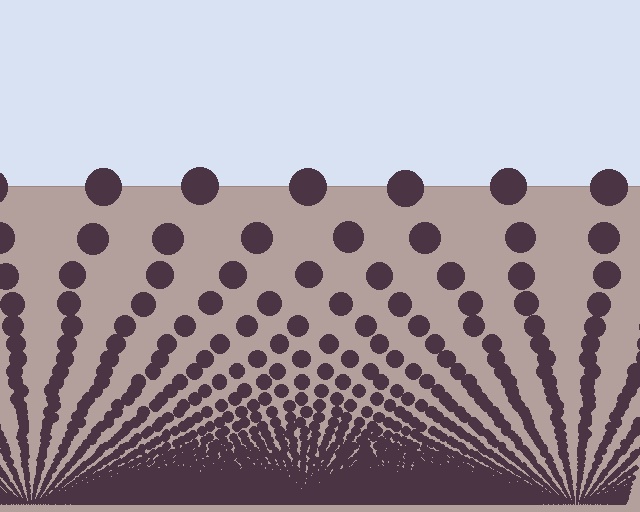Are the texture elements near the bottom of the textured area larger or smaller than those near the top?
Smaller. The gradient is inverted — elements near the bottom are smaller and denser.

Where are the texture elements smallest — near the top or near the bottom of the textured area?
Near the bottom.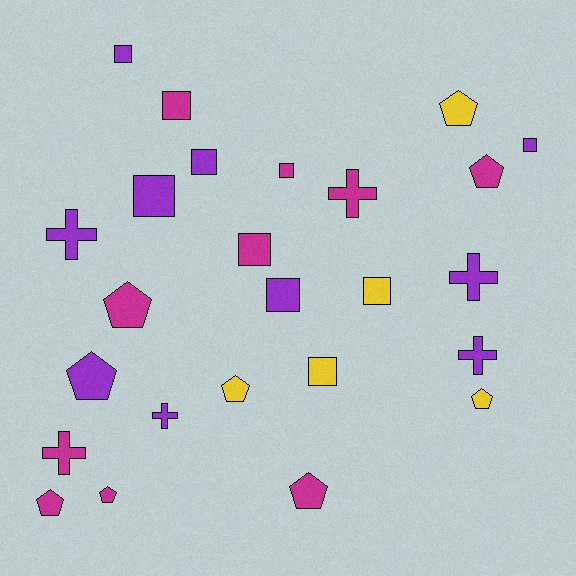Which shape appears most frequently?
Square, with 10 objects.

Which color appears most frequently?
Magenta, with 10 objects.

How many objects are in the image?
There are 25 objects.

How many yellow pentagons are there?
There are 3 yellow pentagons.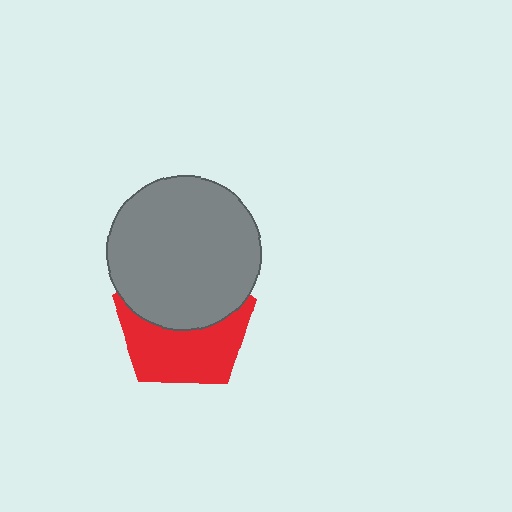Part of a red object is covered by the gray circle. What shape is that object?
It is a pentagon.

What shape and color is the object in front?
The object in front is a gray circle.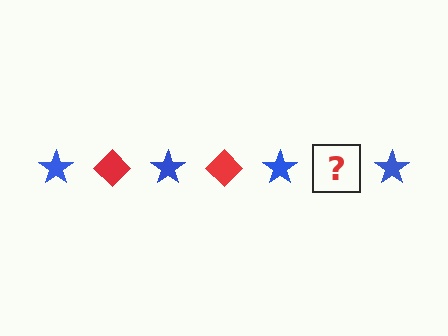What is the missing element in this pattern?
The missing element is a red diamond.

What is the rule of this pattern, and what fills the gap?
The rule is that the pattern alternates between blue star and red diamond. The gap should be filled with a red diamond.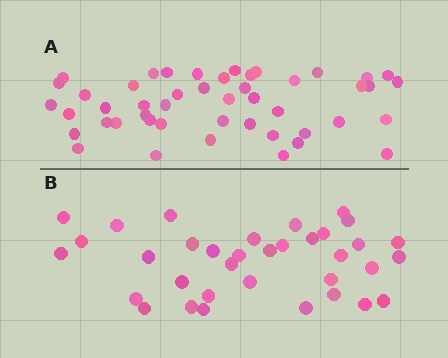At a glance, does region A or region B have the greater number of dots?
Region A (the top region) has more dots.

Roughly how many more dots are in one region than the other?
Region A has roughly 12 or so more dots than region B.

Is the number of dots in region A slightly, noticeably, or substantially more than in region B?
Region A has noticeably more, but not dramatically so. The ratio is roughly 1.3 to 1.